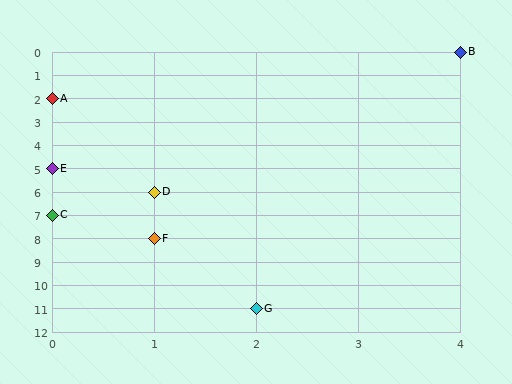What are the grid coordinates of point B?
Point B is at grid coordinates (4, 0).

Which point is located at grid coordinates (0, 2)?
Point A is at (0, 2).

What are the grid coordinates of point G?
Point G is at grid coordinates (2, 11).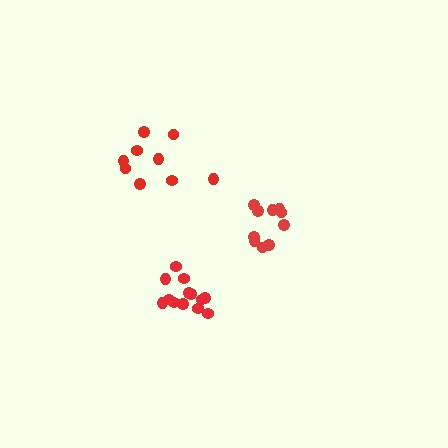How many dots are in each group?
Group 1: 9 dots, Group 2: 13 dots, Group 3: 10 dots (32 total).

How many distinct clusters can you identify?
There are 3 distinct clusters.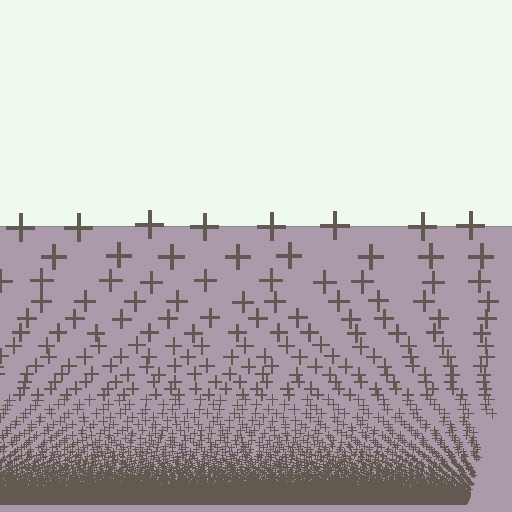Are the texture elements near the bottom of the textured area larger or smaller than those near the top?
Smaller. The gradient is inverted — elements near the bottom are smaller and denser.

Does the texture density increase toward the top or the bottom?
Density increases toward the bottom.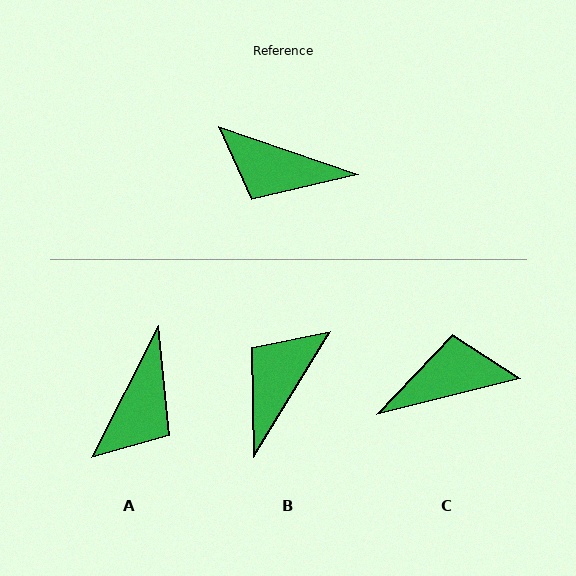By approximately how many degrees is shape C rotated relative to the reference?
Approximately 147 degrees clockwise.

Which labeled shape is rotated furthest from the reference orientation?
C, about 147 degrees away.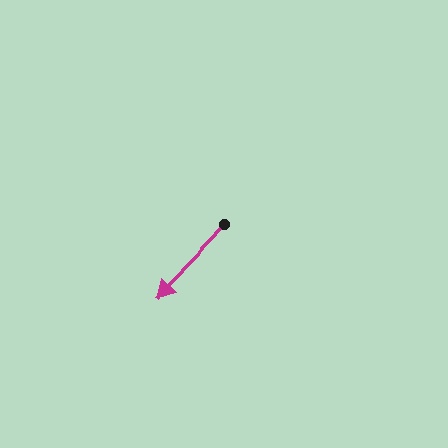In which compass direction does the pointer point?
Southwest.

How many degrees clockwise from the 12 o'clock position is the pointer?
Approximately 223 degrees.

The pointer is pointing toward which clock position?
Roughly 7 o'clock.